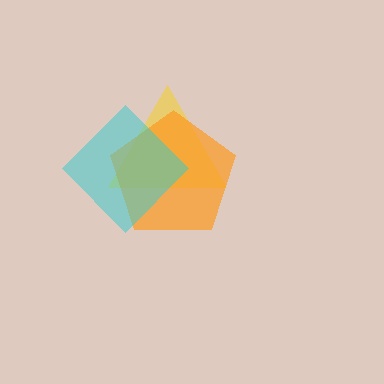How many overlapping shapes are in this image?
There are 3 overlapping shapes in the image.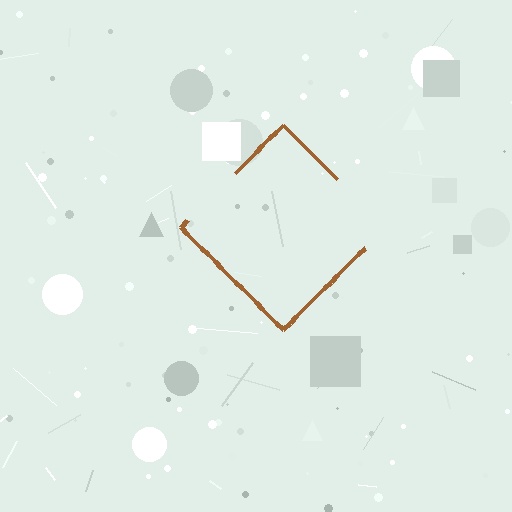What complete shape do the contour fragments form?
The contour fragments form a diamond.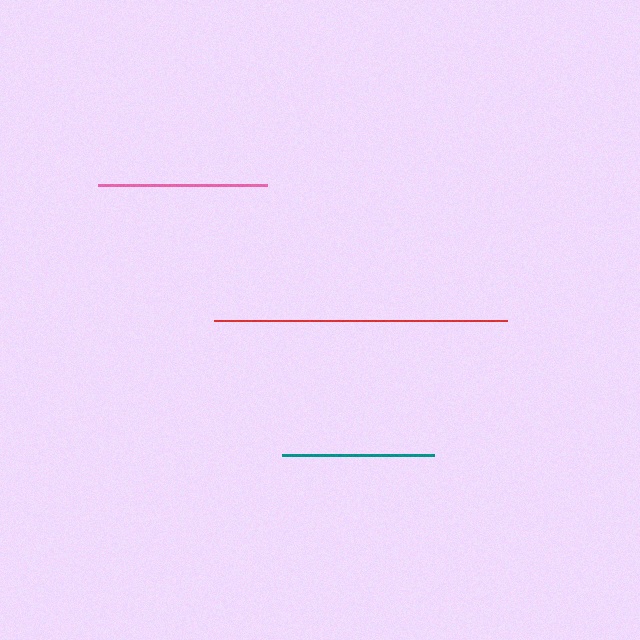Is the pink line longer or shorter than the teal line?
The pink line is longer than the teal line.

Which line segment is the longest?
The red line is the longest at approximately 293 pixels.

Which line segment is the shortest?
The teal line is the shortest at approximately 152 pixels.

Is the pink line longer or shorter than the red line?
The red line is longer than the pink line.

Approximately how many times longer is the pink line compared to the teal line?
The pink line is approximately 1.1 times the length of the teal line.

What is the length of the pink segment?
The pink segment is approximately 169 pixels long.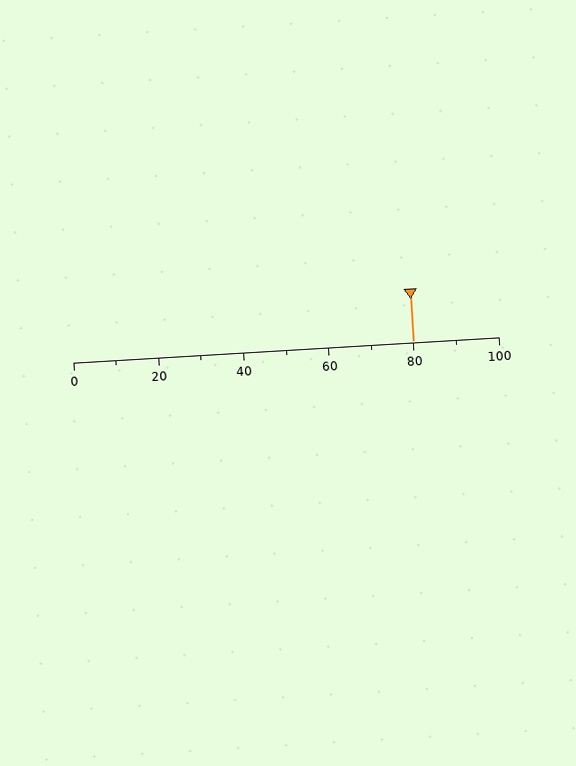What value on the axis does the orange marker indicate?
The marker indicates approximately 80.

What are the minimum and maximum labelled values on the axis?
The axis runs from 0 to 100.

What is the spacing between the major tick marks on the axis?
The major ticks are spaced 20 apart.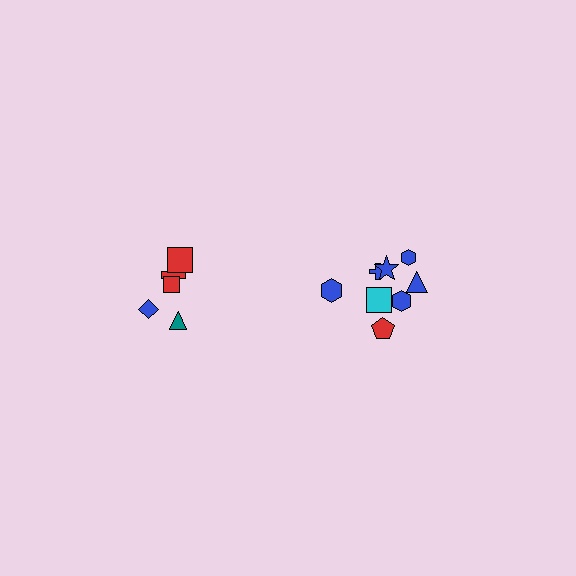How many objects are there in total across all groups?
There are 13 objects.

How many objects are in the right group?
There are 8 objects.